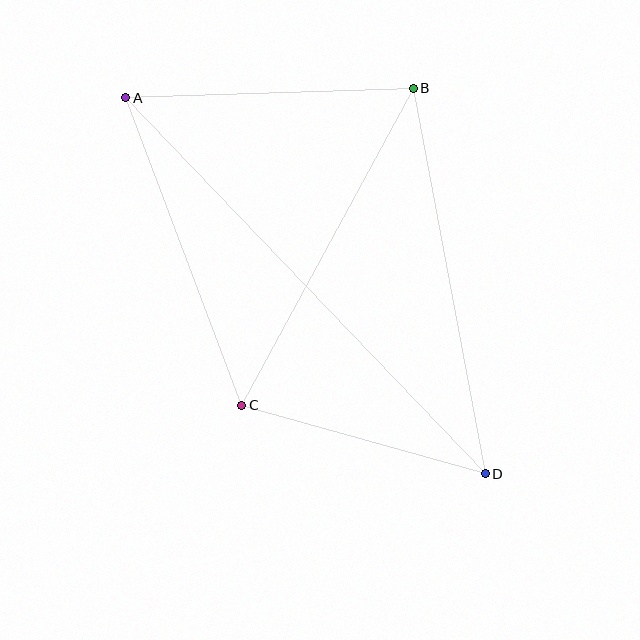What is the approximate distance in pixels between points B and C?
The distance between B and C is approximately 360 pixels.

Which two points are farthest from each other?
Points A and D are farthest from each other.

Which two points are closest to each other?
Points C and D are closest to each other.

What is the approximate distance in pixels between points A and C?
The distance between A and C is approximately 329 pixels.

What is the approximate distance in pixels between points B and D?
The distance between B and D is approximately 392 pixels.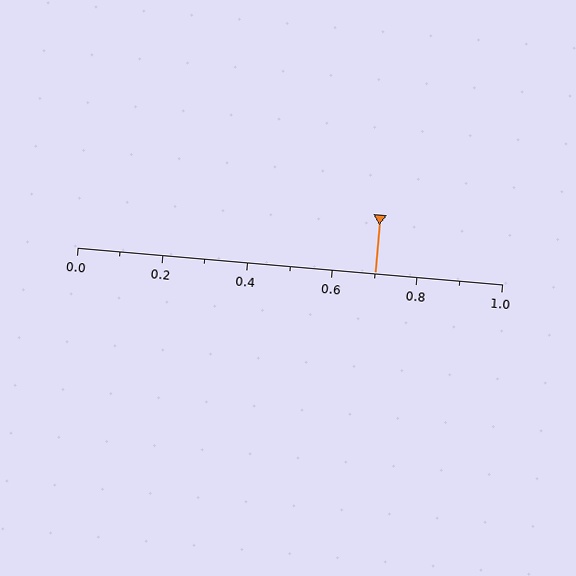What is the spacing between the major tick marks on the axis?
The major ticks are spaced 0.2 apart.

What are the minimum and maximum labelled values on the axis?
The axis runs from 0.0 to 1.0.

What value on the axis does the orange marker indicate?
The marker indicates approximately 0.7.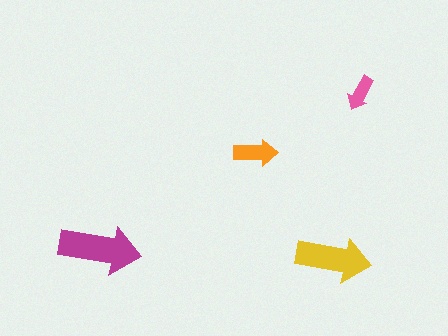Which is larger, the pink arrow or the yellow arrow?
The yellow one.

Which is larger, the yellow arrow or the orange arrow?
The yellow one.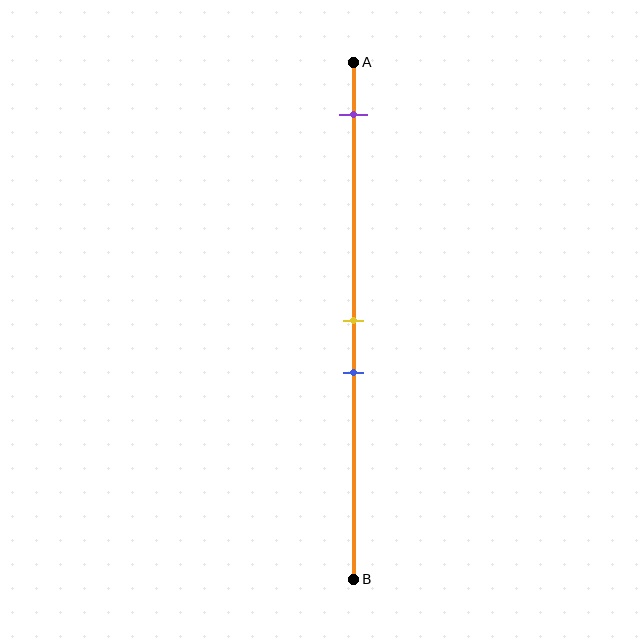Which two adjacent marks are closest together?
The yellow and blue marks are the closest adjacent pair.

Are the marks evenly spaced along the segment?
No, the marks are not evenly spaced.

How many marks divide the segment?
There are 3 marks dividing the segment.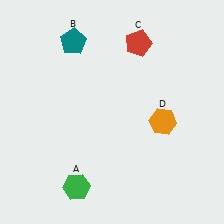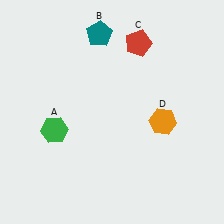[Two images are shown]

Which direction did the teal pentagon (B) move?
The teal pentagon (B) moved right.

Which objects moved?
The objects that moved are: the green hexagon (A), the teal pentagon (B).